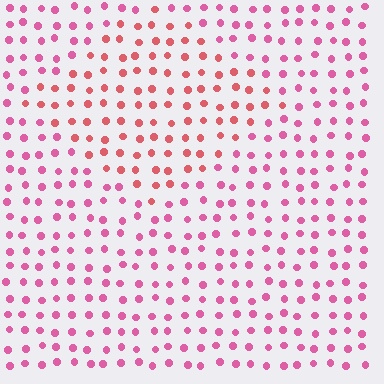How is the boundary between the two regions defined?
The boundary is defined purely by a slight shift in hue (about 27 degrees). Spacing, size, and orientation are identical on both sides.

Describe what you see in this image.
The image is filled with small pink elements in a uniform arrangement. A diamond-shaped region is visible where the elements are tinted to a slightly different hue, forming a subtle color boundary.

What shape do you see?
I see a diamond.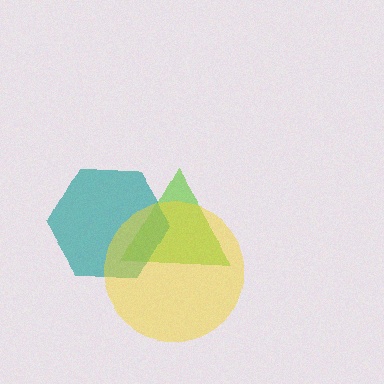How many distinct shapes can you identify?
There are 3 distinct shapes: a lime triangle, a teal hexagon, a yellow circle.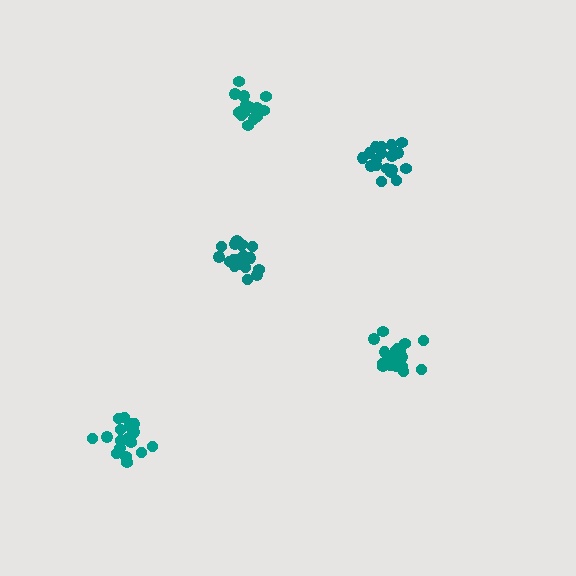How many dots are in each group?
Group 1: 17 dots, Group 2: 20 dots, Group 3: 18 dots, Group 4: 20 dots, Group 5: 20 dots (95 total).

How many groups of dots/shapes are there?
There are 5 groups.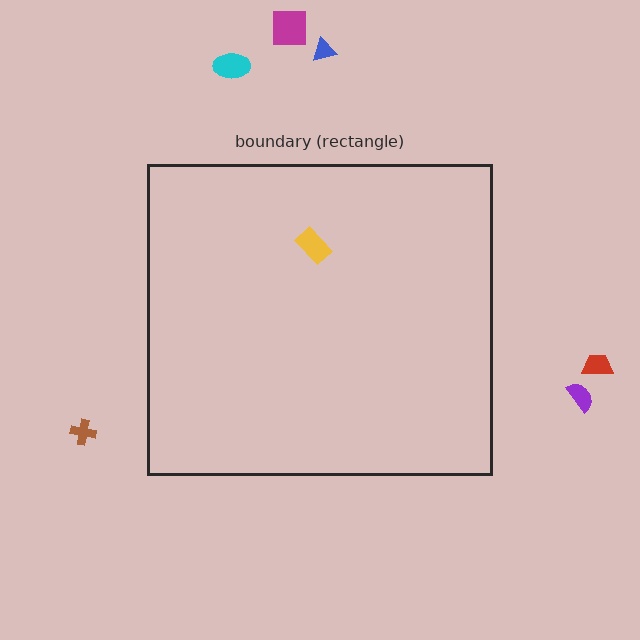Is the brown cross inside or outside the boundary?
Outside.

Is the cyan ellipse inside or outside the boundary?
Outside.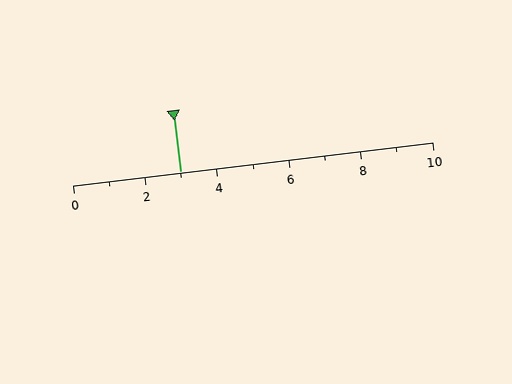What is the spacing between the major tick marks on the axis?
The major ticks are spaced 2 apart.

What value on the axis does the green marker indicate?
The marker indicates approximately 3.